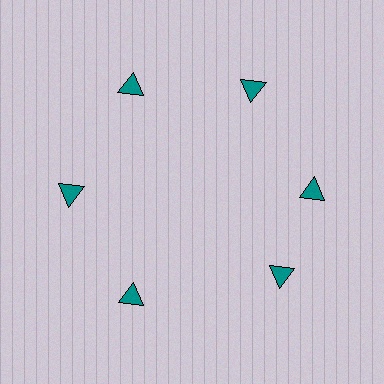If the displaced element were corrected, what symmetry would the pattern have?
It would have 6-fold rotational symmetry — the pattern would map onto itself every 60 degrees.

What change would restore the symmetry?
The symmetry would be restored by rotating it back into even spacing with its neighbors so that all 6 triangles sit at equal angles and equal distance from the center.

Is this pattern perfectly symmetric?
No. The 6 teal triangles are arranged in a ring, but one element near the 5 o'clock position is rotated out of alignment along the ring, breaking the 6-fold rotational symmetry.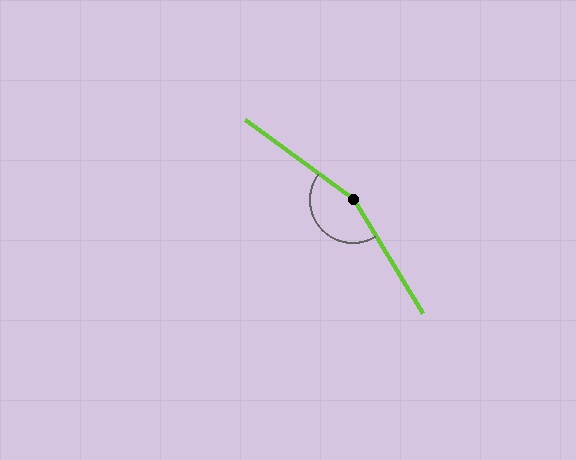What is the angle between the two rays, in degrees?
Approximately 158 degrees.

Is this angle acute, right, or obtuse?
It is obtuse.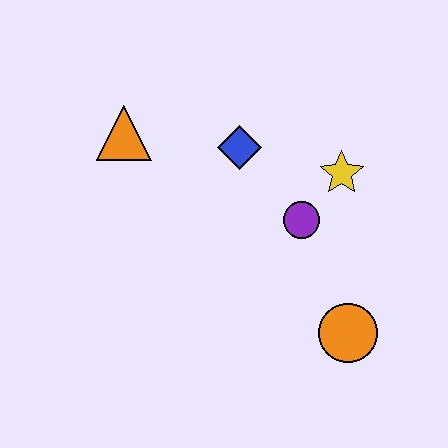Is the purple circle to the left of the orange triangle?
No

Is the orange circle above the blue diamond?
No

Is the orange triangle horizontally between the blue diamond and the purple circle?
No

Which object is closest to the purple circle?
The yellow star is closest to the purple circle.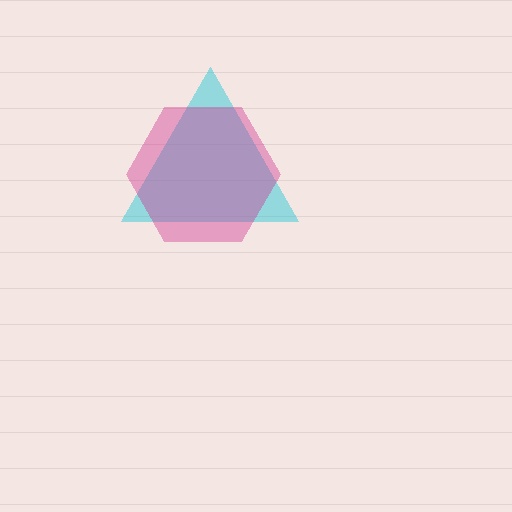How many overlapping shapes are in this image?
There are 2 overlapping shapes in the image.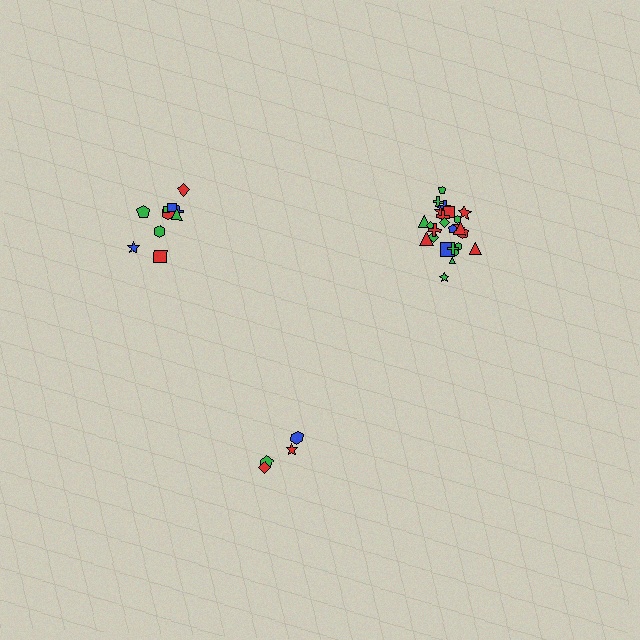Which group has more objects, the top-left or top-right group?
The top-right group.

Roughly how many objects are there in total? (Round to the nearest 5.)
Roughly 40 objects in total.